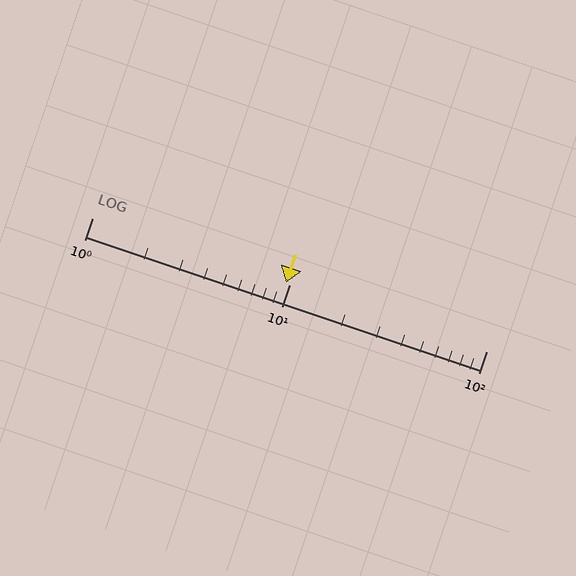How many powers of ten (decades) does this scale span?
The scale spans 2 decades, from 1 to 100.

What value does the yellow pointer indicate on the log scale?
The pointer indicates approximately 9.6.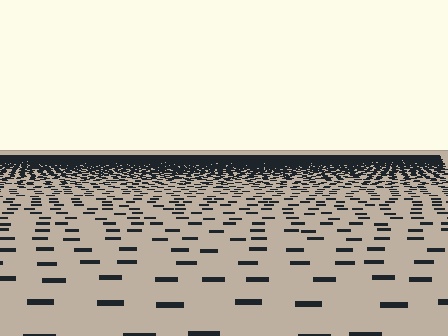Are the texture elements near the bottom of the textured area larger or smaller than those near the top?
Larger. Near the bottom, elements are closer to the viewer and appear at a bigger on-screen size.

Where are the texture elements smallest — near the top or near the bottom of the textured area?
Near the top.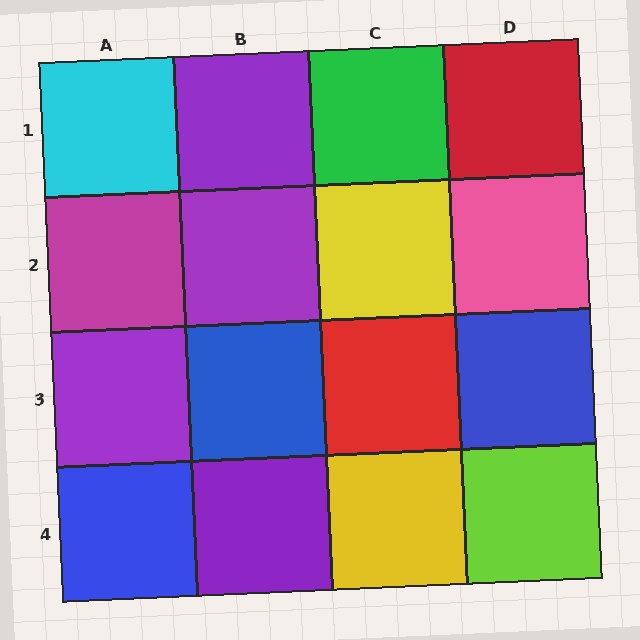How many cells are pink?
1 cell is pink.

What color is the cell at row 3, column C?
Red.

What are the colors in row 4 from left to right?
Blue, purple, yellow, lime.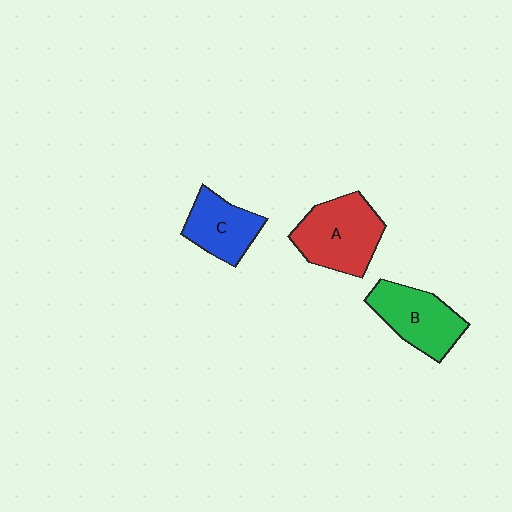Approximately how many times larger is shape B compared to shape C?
Approximately 1.2 times.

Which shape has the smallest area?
Shape C (blue).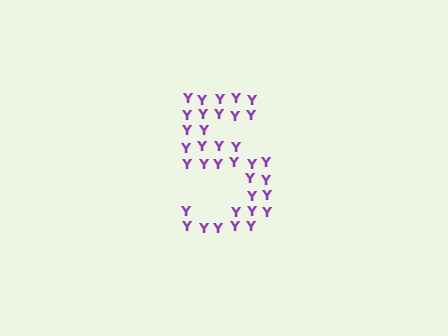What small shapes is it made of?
It is made of small letter Y's.